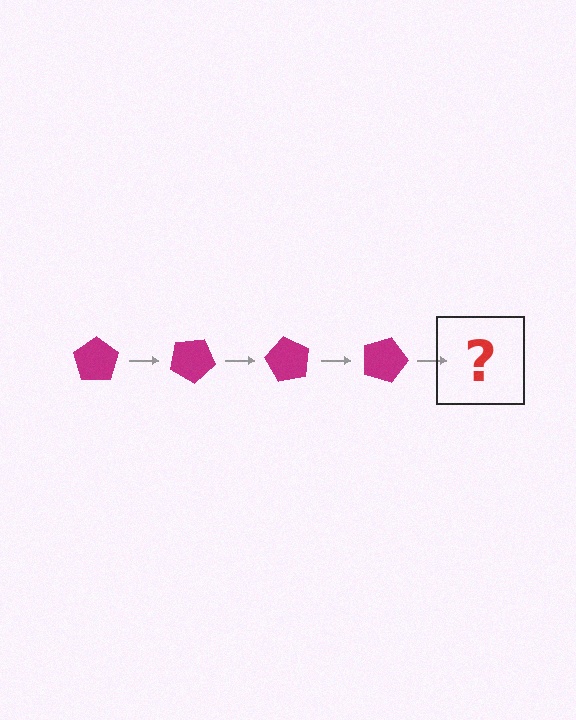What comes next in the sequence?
The next element should be a magenta pentagon rotated 120 degrees.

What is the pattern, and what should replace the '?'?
The pattern is that the pentagon rotates 30 degrees each step. The '?' should be a magenta pentagon rotated 120 degrees.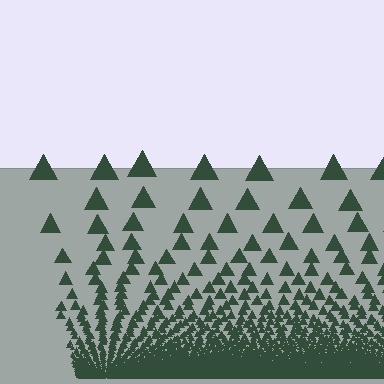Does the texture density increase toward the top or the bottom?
Density increases toward the bottom.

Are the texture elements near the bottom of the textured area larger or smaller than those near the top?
Smaller. The gradient is inverted — elements near the bottom are smaller and denser.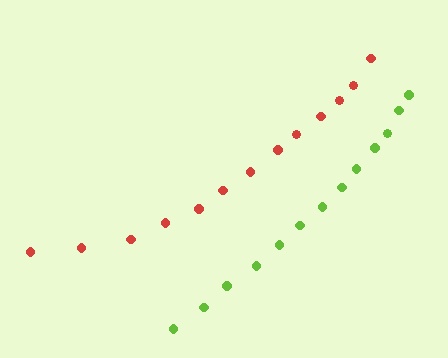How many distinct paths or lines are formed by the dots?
There are 2 distinct paths.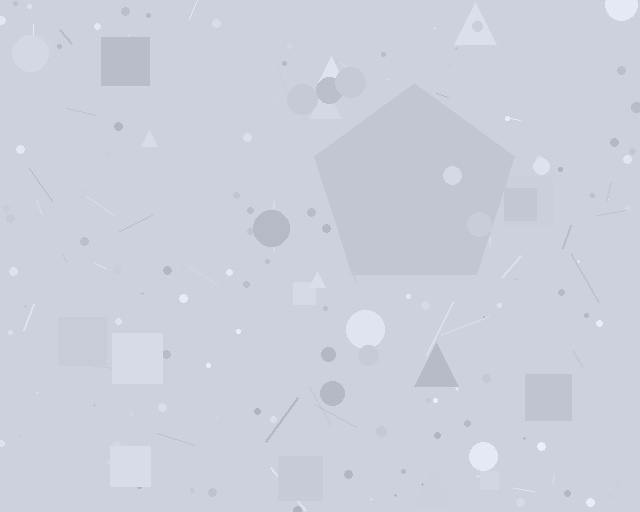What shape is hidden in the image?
A pentagon is hidden in the image.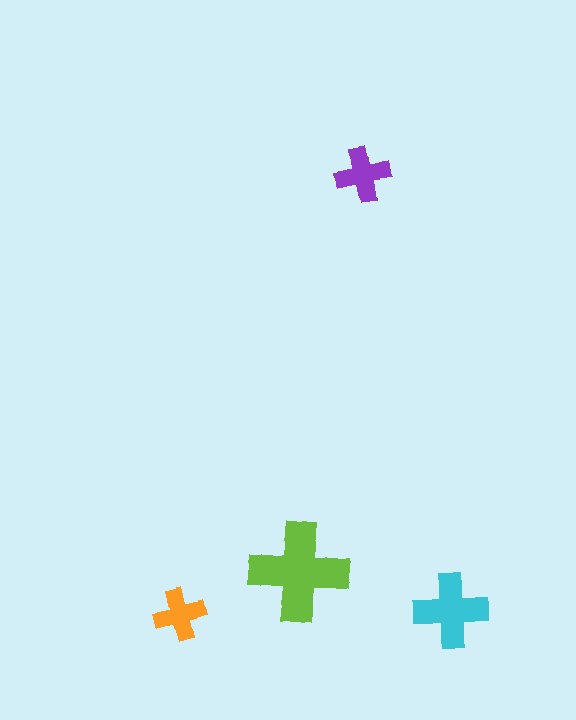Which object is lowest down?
The cyan cross is bottommost.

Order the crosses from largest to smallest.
the lime one, the cyan one, the purple one, the orange one.